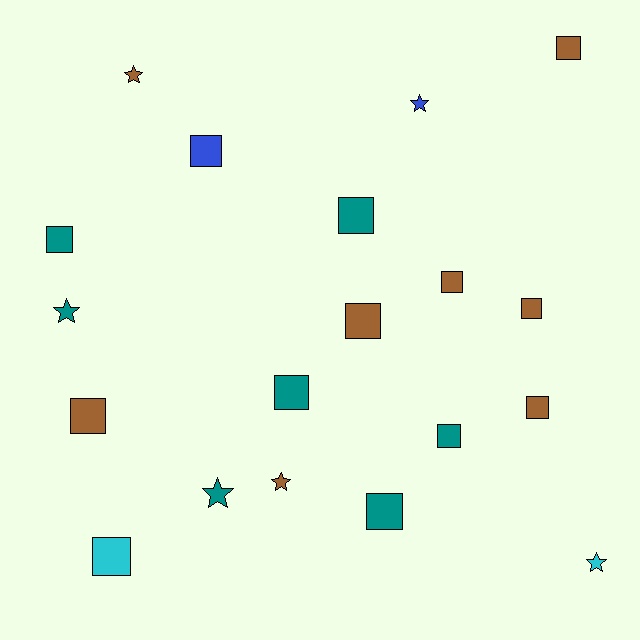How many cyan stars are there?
There is 1 cyan star.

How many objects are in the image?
There are 19 objects.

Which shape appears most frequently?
Square, with 13 objects.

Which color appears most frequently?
Brown, with 8 objects.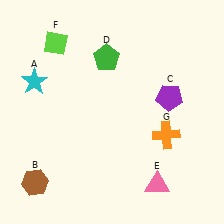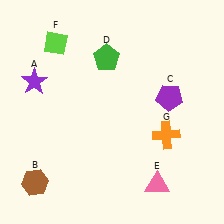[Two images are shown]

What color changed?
The star (A) changed from cyan in Image 1 to purple in Image 2.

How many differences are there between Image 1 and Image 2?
There is 1 difference between the two images.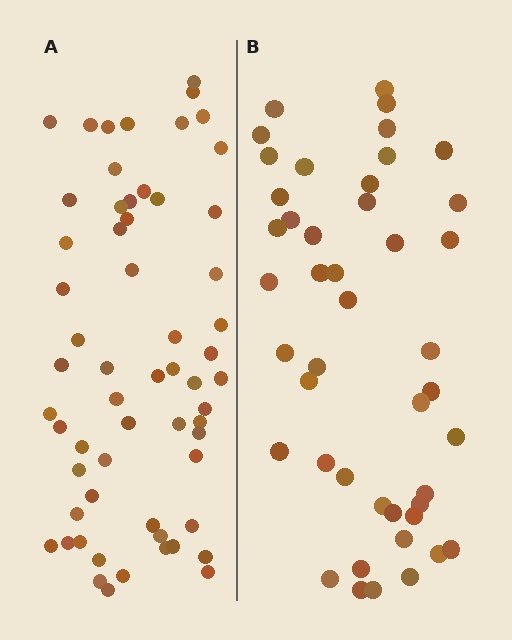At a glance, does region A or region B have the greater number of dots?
Region A (the left region) has more dots.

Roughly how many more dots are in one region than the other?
Region A has approximately 15 more dots than region B.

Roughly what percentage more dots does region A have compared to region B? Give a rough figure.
About 35% more.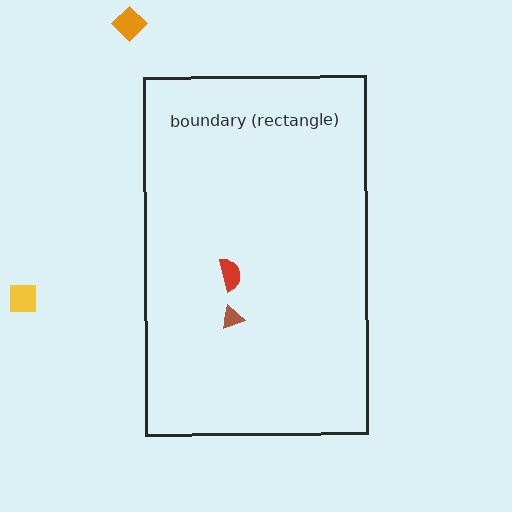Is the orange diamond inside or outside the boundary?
Outside.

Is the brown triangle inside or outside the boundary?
Inside.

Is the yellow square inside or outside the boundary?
Outside.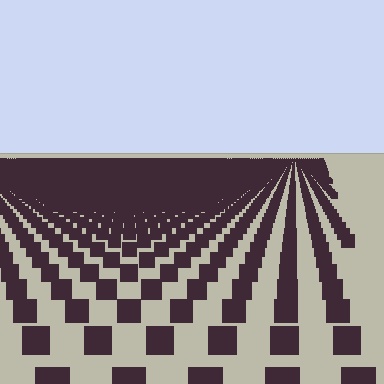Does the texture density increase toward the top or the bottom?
Density increases toward the top.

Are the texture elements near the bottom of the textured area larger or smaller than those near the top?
Larger. Near the bottom, elements are closer to the viewer and appear at a bigger on-screen size.